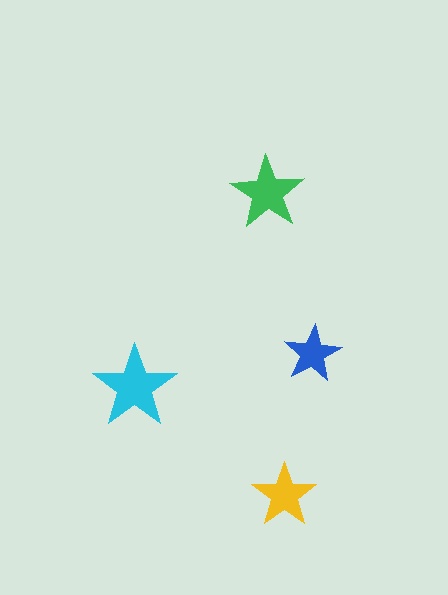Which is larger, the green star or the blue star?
The green one.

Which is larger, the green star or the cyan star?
The cyan one.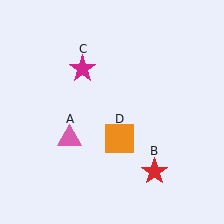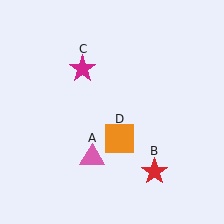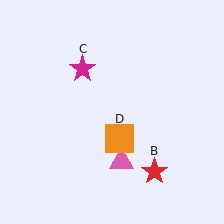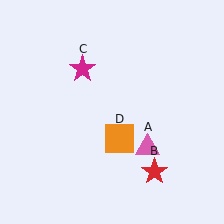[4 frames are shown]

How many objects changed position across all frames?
1 object changed position: pink triangle (object A).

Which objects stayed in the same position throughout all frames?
Red star (object B) and magenta star (object C) and orange square (object D) remained stationary.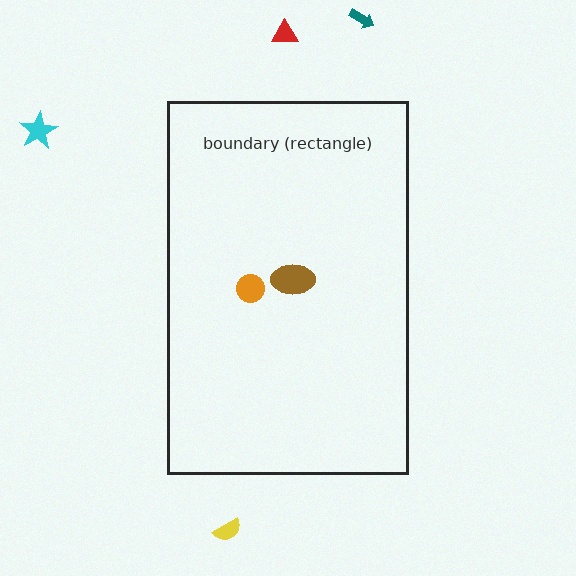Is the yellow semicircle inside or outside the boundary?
Outside.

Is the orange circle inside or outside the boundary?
Inside.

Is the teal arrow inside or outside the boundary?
Outside.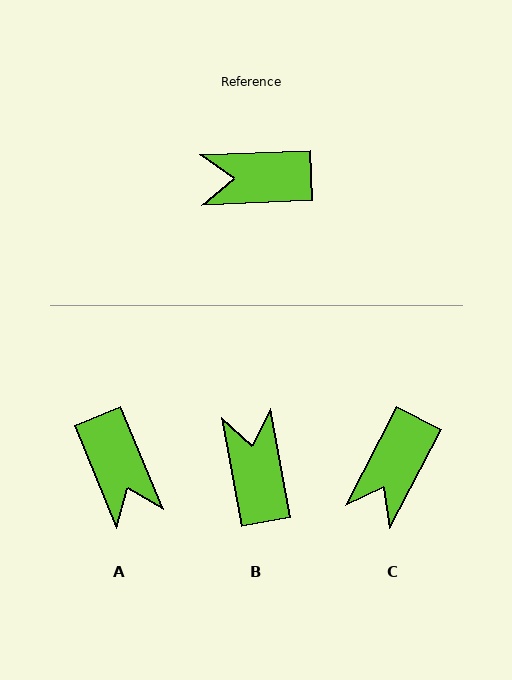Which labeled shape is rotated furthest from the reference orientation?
A, about 110 degrees away.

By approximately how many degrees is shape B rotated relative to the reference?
Approximately 82 degrees clockwise.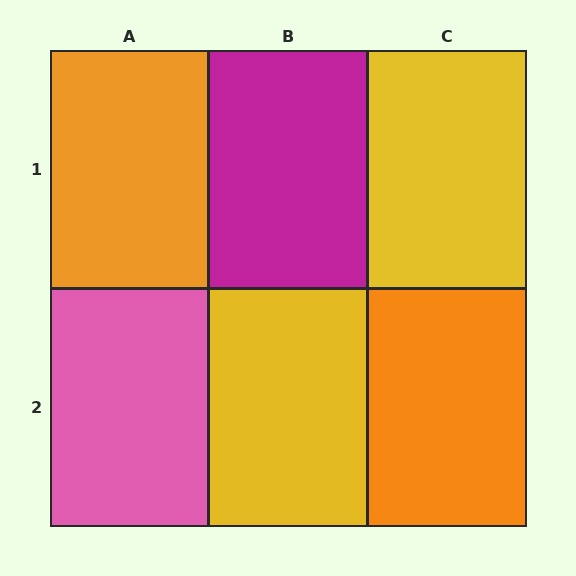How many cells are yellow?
2 cells are yellow.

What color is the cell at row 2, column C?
Orange.